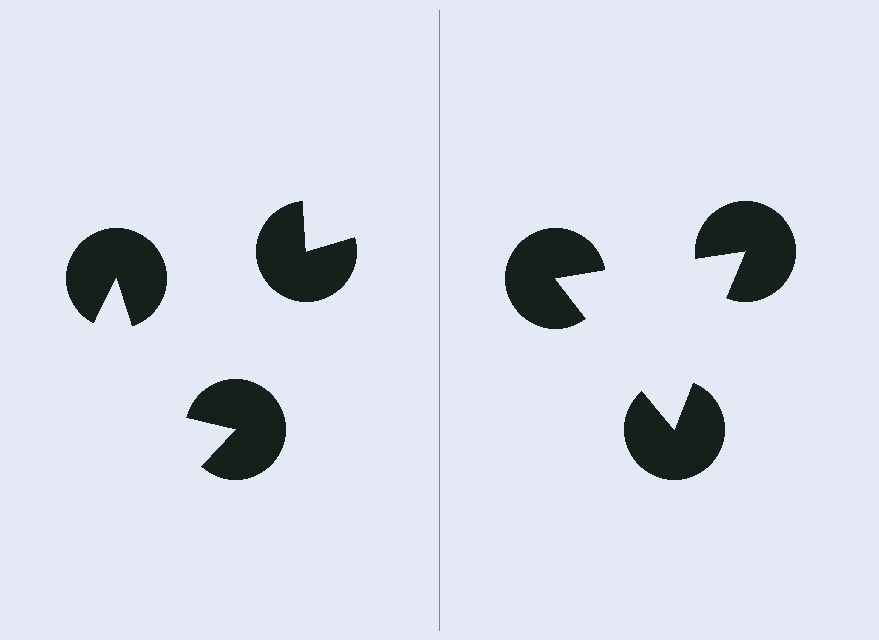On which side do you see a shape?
An illusory triangle appears on the right side. On the left side the wedge cuts are rotated, so no coherent shape forms.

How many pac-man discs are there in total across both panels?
6 — 3 on each side.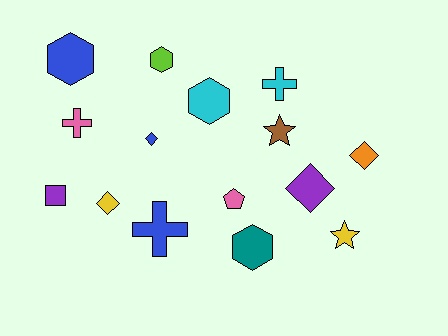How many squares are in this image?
There is 1 square.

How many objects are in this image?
There are 15 objects.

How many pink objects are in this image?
There are 2 pink objects.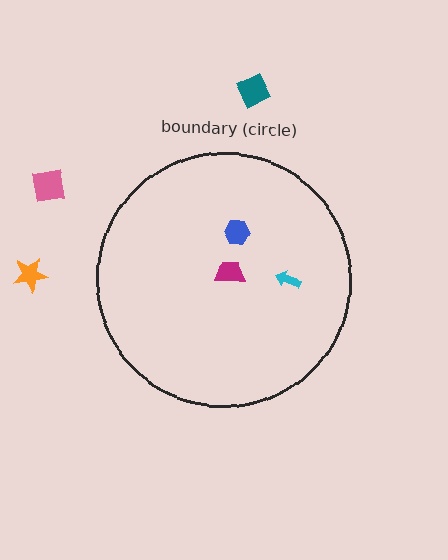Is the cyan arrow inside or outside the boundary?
Inside.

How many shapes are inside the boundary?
3 inside, 3 outside.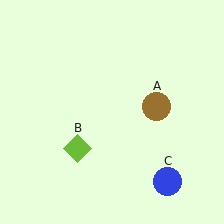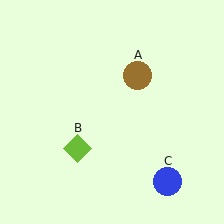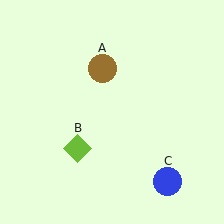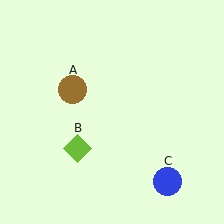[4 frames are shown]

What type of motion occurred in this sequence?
The brown circle (object A) rotated counterclockwise around the center of the scene.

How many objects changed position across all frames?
1 object changed position: brown circle (object A).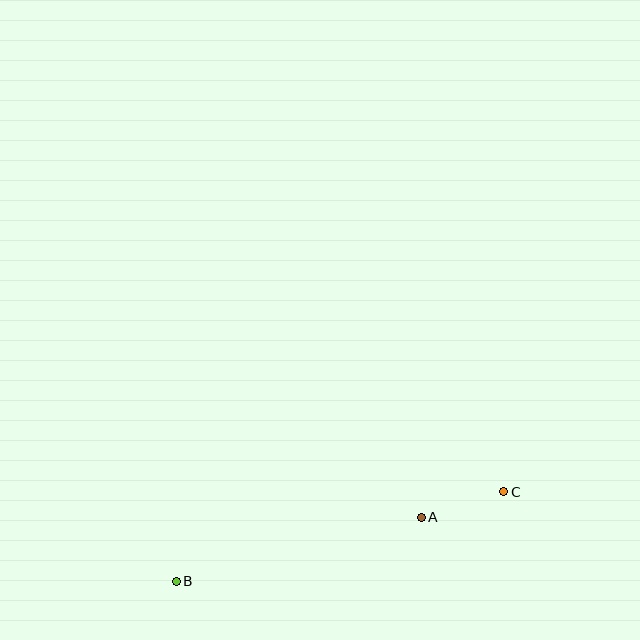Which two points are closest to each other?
Points A and C are closest to each other.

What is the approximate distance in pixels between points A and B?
The distance between A and B is approximately 253 pixels.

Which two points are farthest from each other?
Points B and C are farthest from each other.